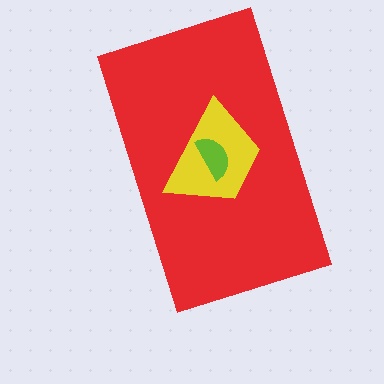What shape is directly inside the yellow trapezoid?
The lime semicircle.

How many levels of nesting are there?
3.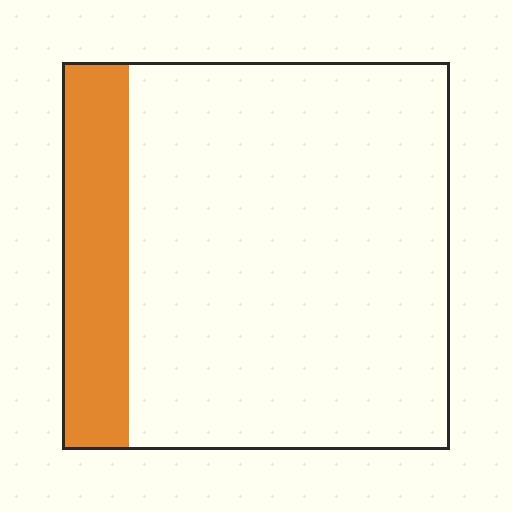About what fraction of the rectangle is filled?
About one sixth (1/6).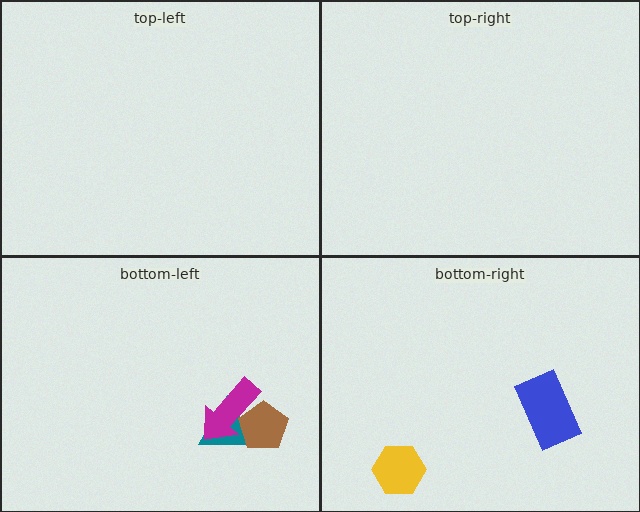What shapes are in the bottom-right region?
The blue rectangle, the yellow hexagon.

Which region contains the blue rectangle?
The bottom-right region.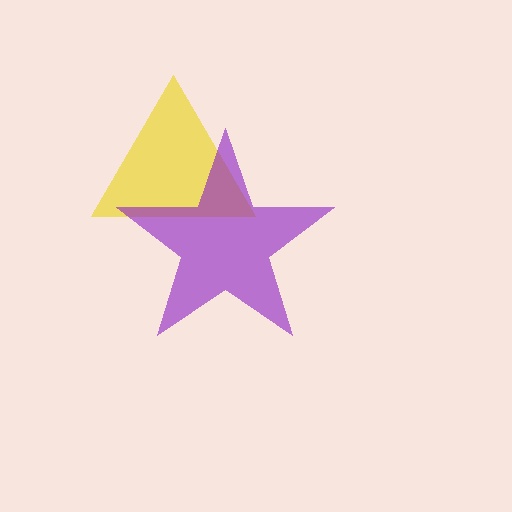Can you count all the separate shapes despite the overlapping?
Yes, there are 2 separate shapes.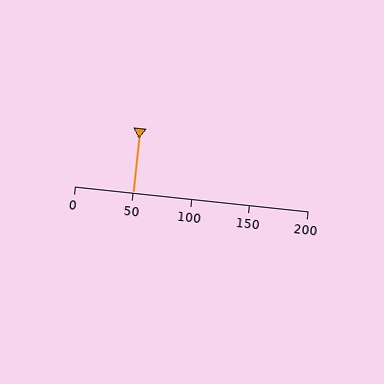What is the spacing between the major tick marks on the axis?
The major ticks are spaced 50 apart.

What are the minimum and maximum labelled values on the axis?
The axis runs from 0 to 200.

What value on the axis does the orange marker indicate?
The marker indicates approximately 50.